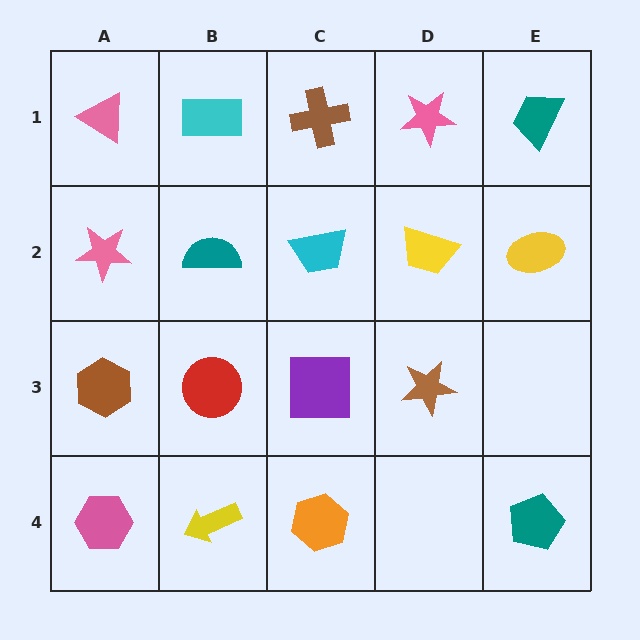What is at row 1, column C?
A brown cross.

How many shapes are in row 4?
4 shapes.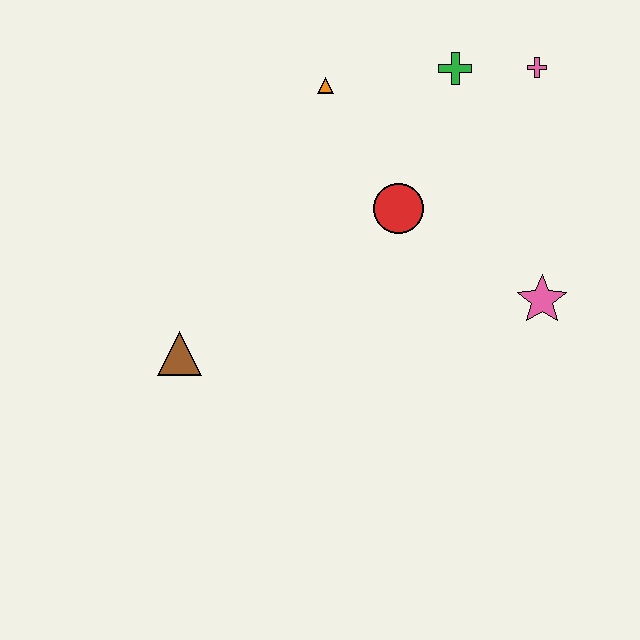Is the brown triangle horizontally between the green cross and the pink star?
No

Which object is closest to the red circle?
The orange triangle is closest to the red circle.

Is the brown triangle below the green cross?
Yes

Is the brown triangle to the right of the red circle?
No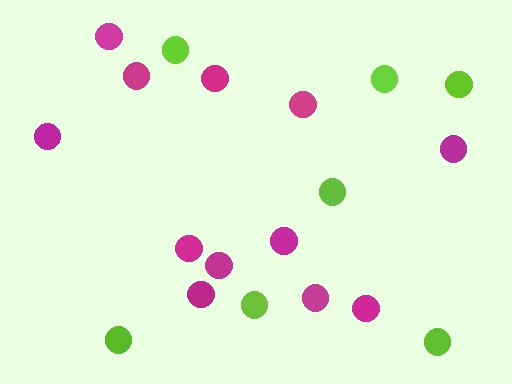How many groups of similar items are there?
There are 2 groups: one group of magenta circles (12) and one group of lime circles (7).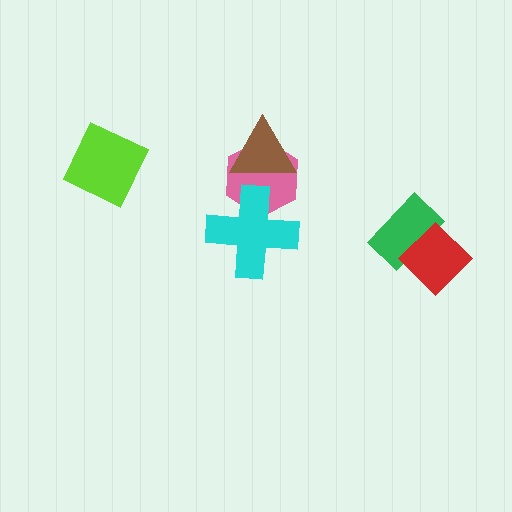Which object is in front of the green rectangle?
The red diamond is in front of the green rectangle.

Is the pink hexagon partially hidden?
Yes, it is partially covered by another shape.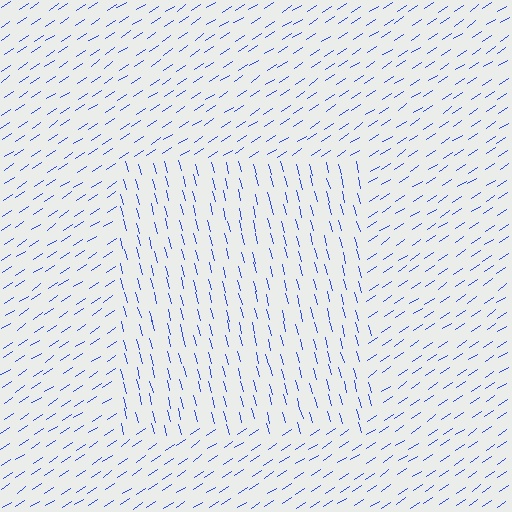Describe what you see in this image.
The image is filled with small blue line segments. A rectangle region in the image has lines oriented differently from the surrounding lines, creating a visible texture boundary.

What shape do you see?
I see a rectangle.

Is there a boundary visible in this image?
Yes, there is a texture boundary formed by a change in line orientation.